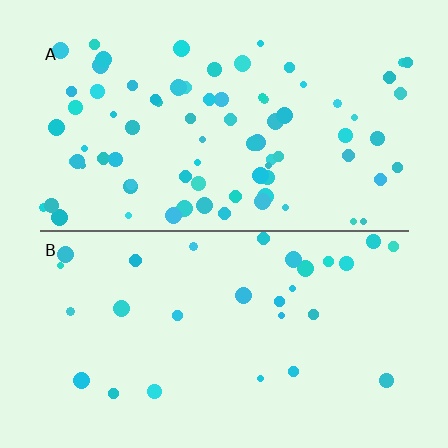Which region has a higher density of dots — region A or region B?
A (the top).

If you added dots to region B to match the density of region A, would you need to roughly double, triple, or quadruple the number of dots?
Approximately triple.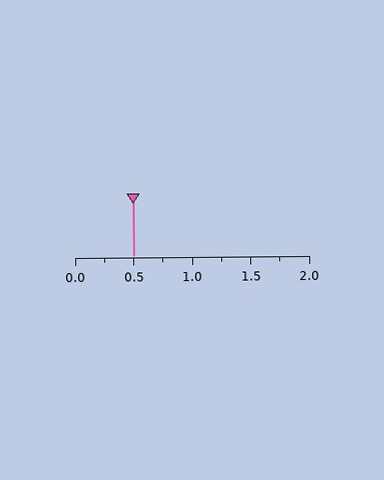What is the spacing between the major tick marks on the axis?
The major ticks are spaced 0.5 apart.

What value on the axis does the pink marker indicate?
The marker indicates approximately 0.5.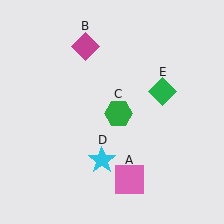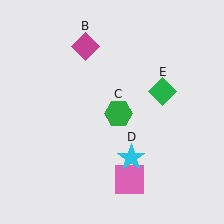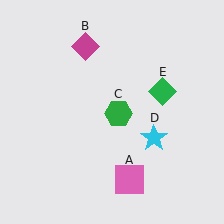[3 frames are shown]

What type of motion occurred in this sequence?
The cyan star (object D) rotated counterclockwise around the center of the scene.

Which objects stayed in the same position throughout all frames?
Pink square (object A) and magenta diamond (object B) and green hexagon (object C) and green diamond (object E) remained stationary.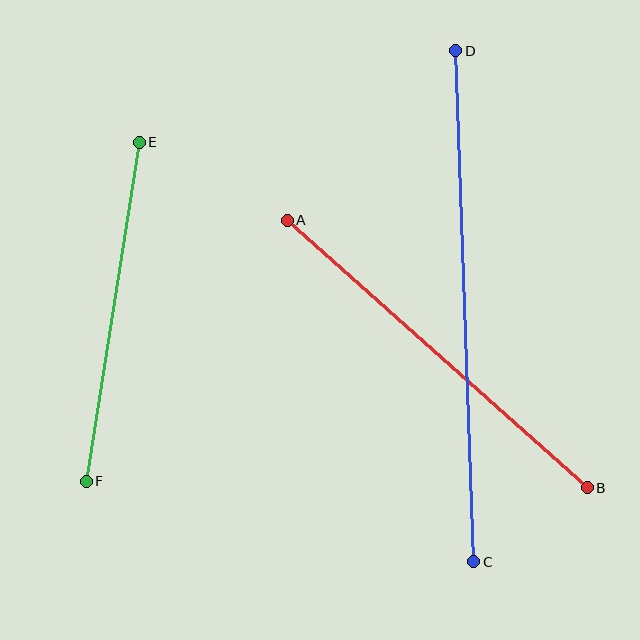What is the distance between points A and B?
The distance is approximately 402 pixels.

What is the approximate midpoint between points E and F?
The midpoint is at approximately (113, 312) pixels.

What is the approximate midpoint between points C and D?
The midpoint is at approximately (465, 306) pixels.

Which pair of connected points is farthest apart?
Points C and D are farthest apart.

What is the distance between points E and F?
The distance is approximately 343 pixels.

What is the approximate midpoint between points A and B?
The midpoint is at approximately (437, 354) pixels.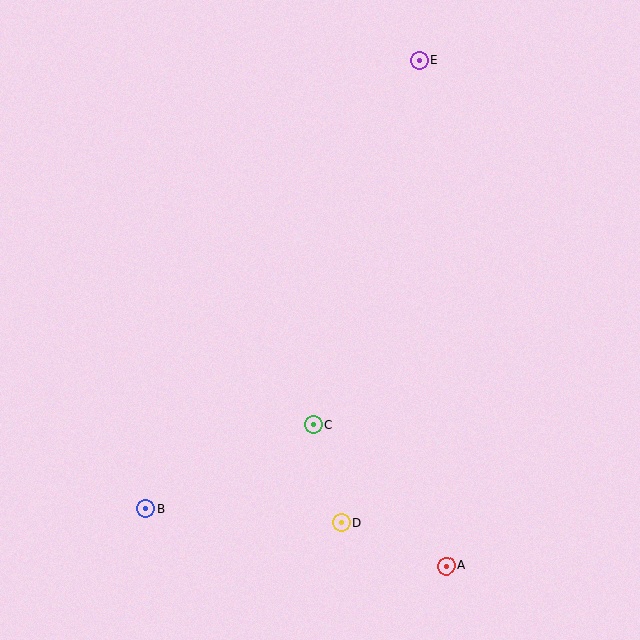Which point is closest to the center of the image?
Point C at (313, 425) is closest to the center.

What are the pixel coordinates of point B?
Point B is at (146, 509).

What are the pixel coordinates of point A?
Point A is at (446, 566).